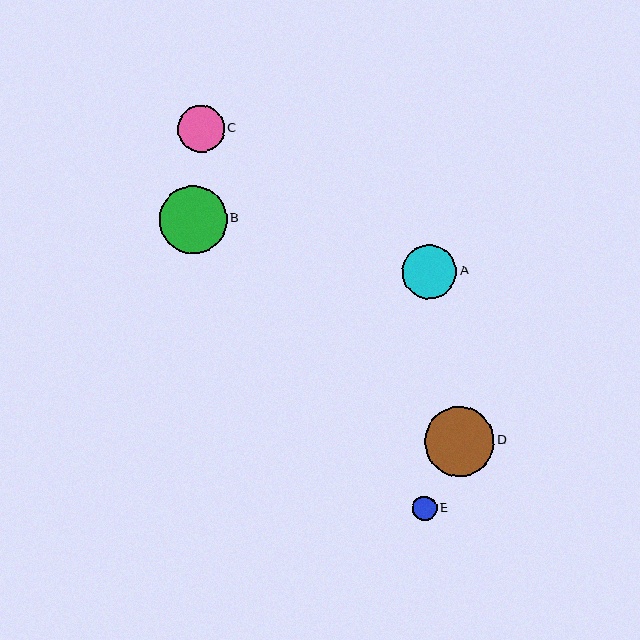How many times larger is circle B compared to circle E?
Circle B is approximately 2.8 times the size of circle E.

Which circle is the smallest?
Circle E is the smallest with a size of approximately 24 pixels.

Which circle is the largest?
Circle D is the largest with a size of approximately 70 pixels.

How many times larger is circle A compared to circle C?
Circle A is approximately 1.2 times the size of circle C.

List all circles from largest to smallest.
From largest to smallest: D, B, A, C, E.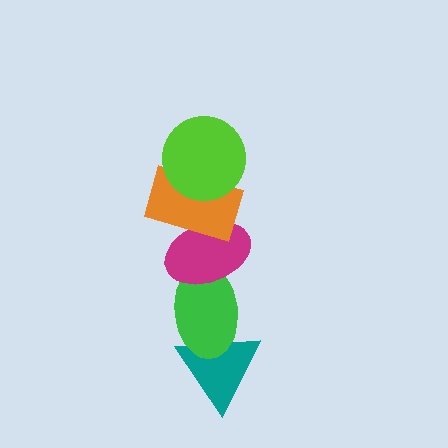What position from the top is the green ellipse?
The green ellipse is 4th from the top.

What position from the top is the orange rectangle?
The orange rectangle is 2nd from the top.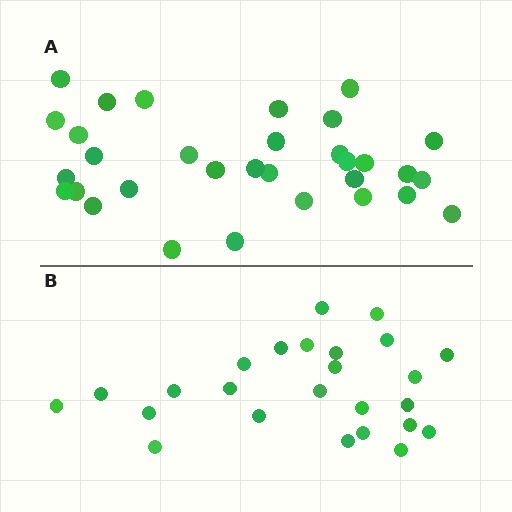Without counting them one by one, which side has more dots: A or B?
Region A (the top region) has more dots.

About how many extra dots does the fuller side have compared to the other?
Region A has roughly 8 or so more dots than region B.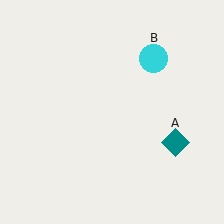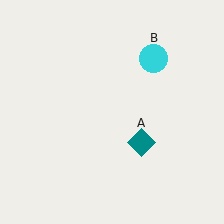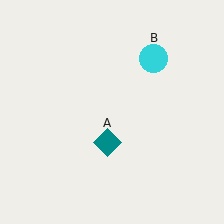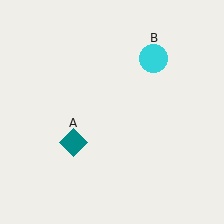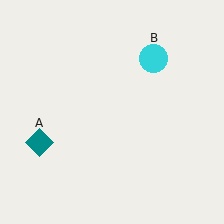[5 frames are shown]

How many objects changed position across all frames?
1 object changed position: teal diamond (object A).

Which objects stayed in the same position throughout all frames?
Cyan circle (object B) remained stationary.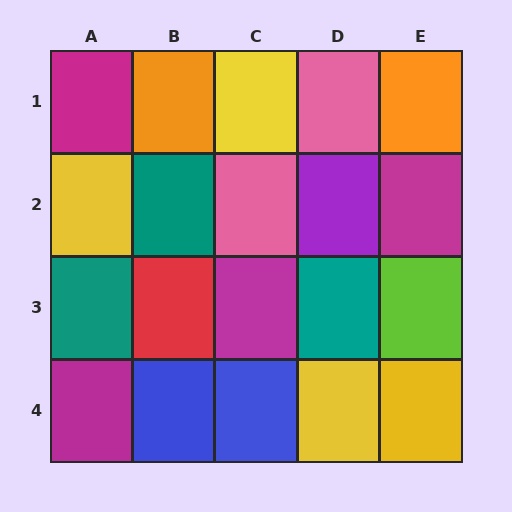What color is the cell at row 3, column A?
Teal.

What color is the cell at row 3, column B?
Red.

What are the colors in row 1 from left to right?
Magenta, orange, yellow, pink, orange.